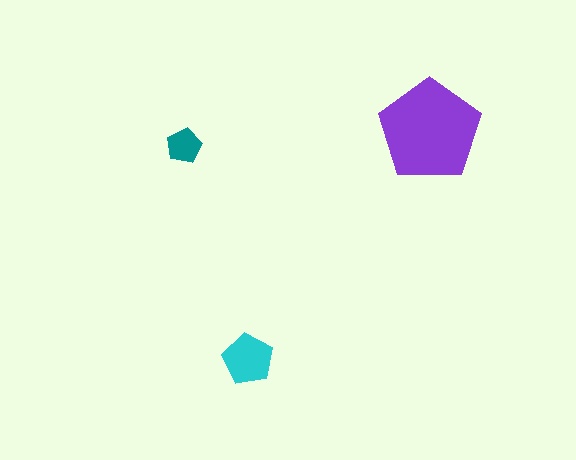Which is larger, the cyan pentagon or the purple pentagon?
The purple one.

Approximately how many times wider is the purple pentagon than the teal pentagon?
About 3 times wider.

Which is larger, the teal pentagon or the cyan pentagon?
The cyan one.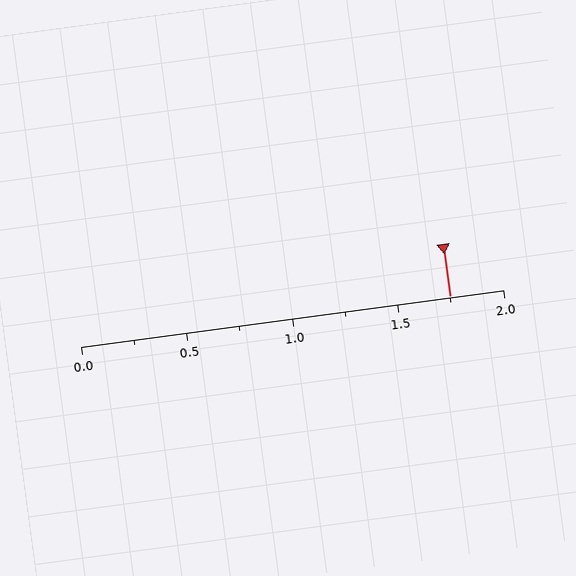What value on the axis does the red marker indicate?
The marker indicates approximately 1.75.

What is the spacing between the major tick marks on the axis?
The major ticks are spaced 0.5 apart.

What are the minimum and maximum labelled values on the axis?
The axis runs from 0.0 to 2.0.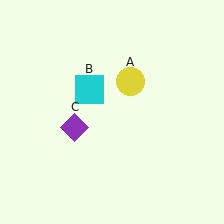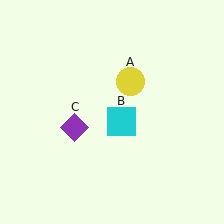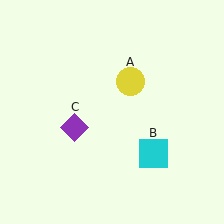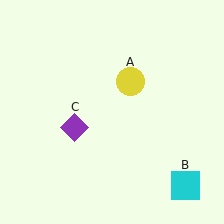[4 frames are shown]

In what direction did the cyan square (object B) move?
The cyan square (object B) moved down and to the right.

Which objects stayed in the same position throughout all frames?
Yellow circle (object A) and purple diamond (object C) remained stationary.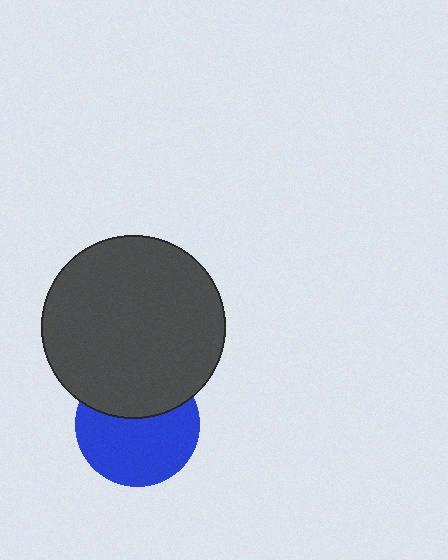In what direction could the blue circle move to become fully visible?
The blue circle could move down. That would shift it out from behind the dark gray circle entirely.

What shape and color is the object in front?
The object in front is a dark gray circle.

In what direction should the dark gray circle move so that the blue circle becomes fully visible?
The dark gray circle should move up. That is the shortest direction to clear the overlap and leave the blue circle fully visible.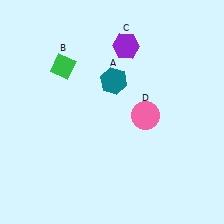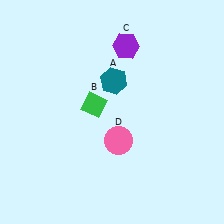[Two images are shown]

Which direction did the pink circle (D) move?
The pink circle (D) moved left.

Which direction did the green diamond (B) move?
The green diamond (B) moved down.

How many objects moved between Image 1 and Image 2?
2 objects moved between the two images.